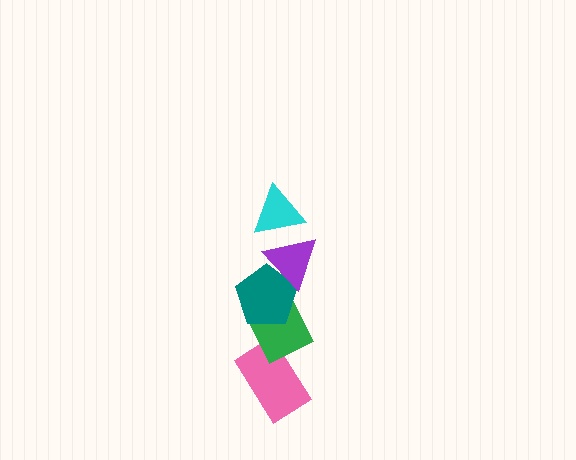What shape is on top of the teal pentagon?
The purple triangle is on top of the teal pentagon.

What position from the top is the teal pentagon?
The teal pentagon is 3rd from the top.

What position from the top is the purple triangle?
The purple triangle is 2nd from the top.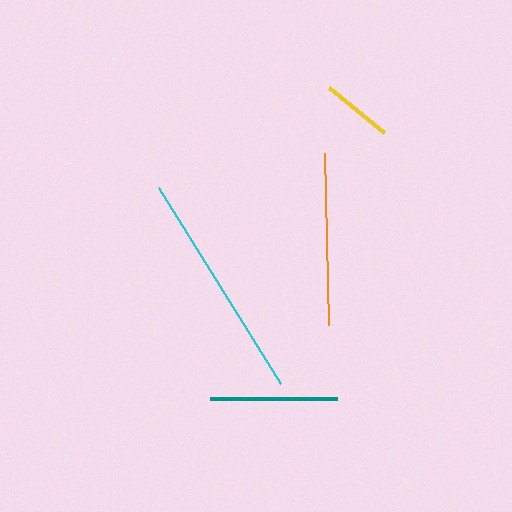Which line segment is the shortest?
The yellow line is the shortest at approximately 71 pixels.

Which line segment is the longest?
The cyan line is the longest at approximately 231 pixels.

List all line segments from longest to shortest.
From longest to shortest: cyan, orange, teal, yellow.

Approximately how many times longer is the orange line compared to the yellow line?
The orange line is approximately 2.4 times the length of the yellow line.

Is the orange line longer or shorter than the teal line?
The orange line is longer than the teal line.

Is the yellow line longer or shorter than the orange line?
The orange line is longer than the yellow line.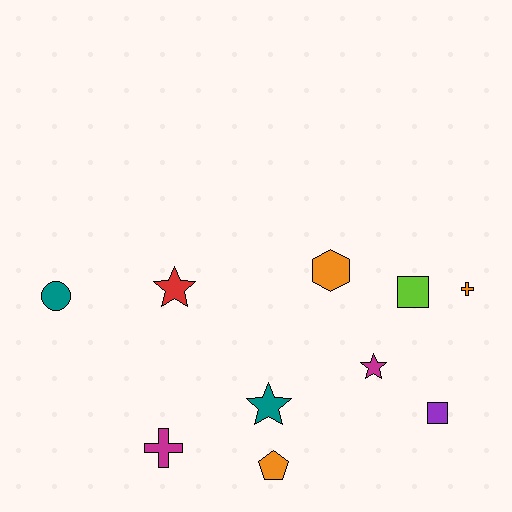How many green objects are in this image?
There are no green objects.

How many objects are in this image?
There are 10 objects.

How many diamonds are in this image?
There are no diamonds.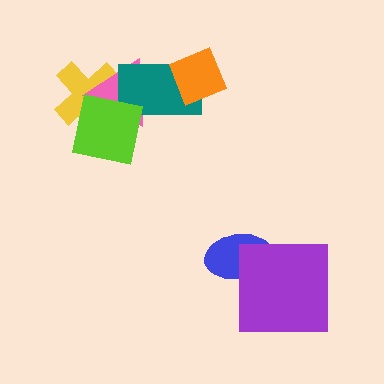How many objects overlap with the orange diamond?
1 object overlaps with the orange diamond.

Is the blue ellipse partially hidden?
Yes, it is partially covered by another shape.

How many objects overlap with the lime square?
3 objects overlap with the lime square.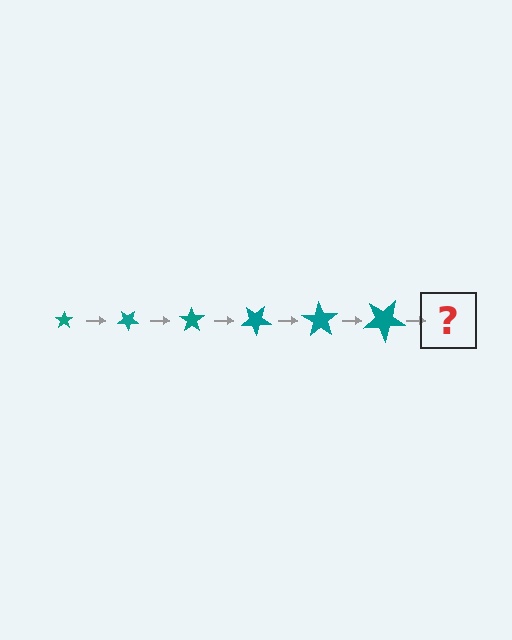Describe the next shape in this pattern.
It should be a star, larger than the previous one and rotated 210 degrees from the start.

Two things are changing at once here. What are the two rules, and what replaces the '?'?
The two rules are that the star grows larger each step and it rotates 35 degrees each step. The '?' should be a star, larger than the previous one and rotated 210 degrees from the start.